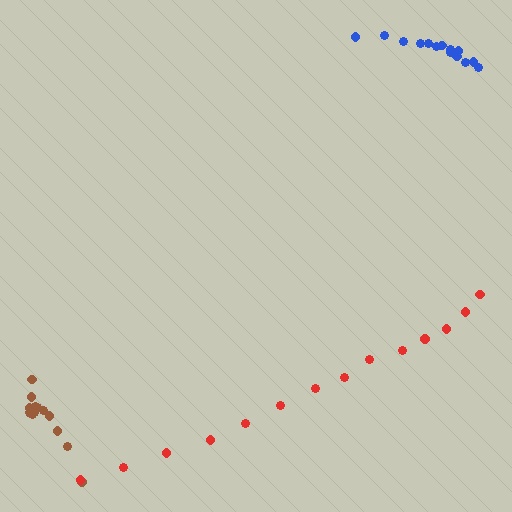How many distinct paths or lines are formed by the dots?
There are 3 distinct paths.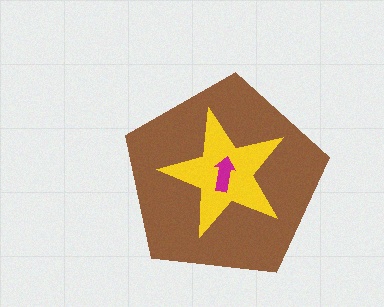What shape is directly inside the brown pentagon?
The yellow star.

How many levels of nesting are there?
3.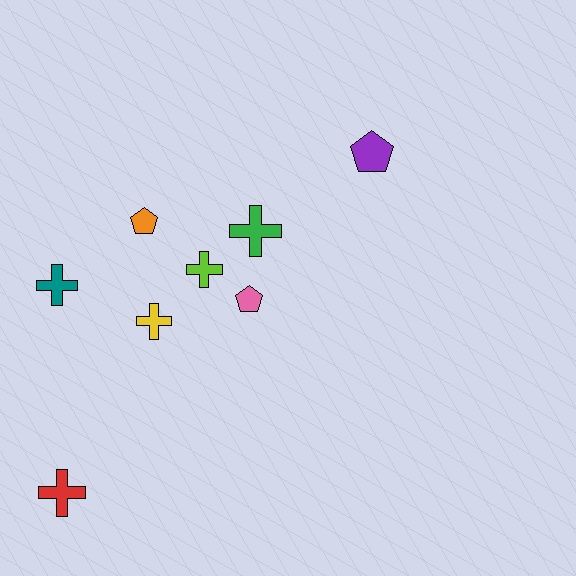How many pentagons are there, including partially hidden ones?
There are 3 pentagons.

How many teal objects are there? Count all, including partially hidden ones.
There is 1 teal object.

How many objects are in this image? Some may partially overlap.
There are 8 objects.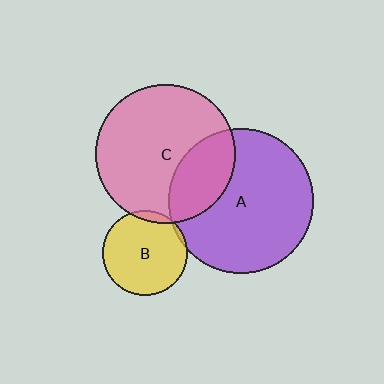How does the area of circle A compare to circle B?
Approximately 2.9 times.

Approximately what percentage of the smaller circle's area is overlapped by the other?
Approximately 5%.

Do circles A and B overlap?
Yes.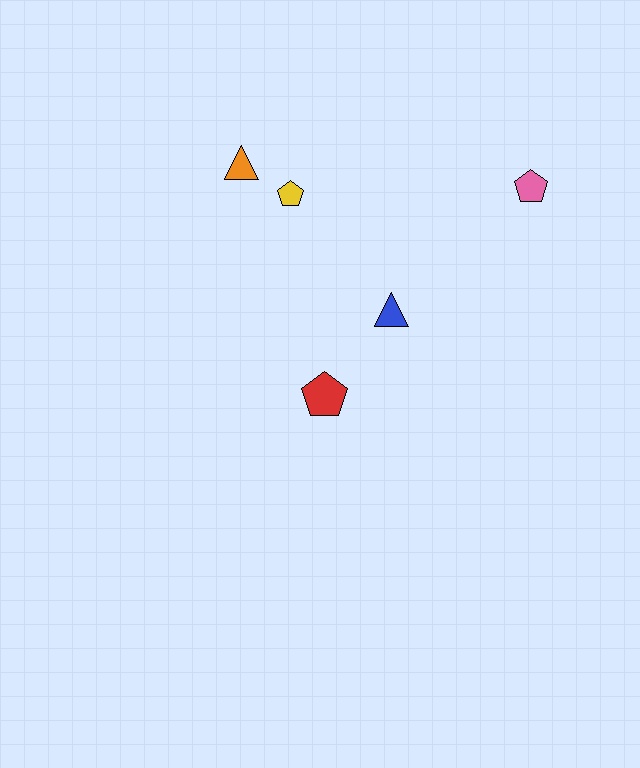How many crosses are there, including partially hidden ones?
There are no crosses.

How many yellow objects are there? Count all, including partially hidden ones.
There is 1 yellow object.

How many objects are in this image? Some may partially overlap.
There are 5 objects.